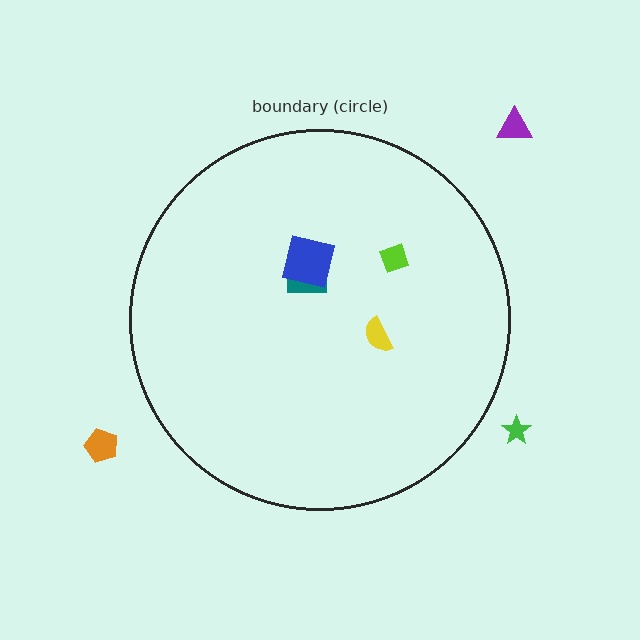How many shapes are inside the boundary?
4 inside, 3 outside.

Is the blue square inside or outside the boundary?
Inside.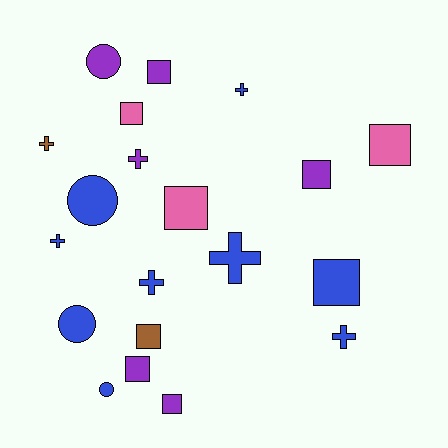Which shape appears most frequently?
Square, with 9 objects.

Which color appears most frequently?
Blue, with 9 objects.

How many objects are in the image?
There are 20 objects.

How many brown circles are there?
There are no brown circles.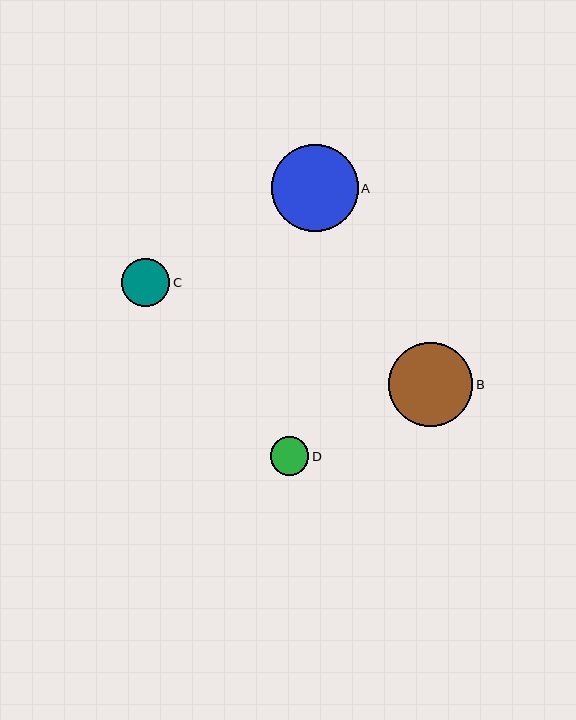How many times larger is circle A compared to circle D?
Circle A is approximately 2.3 times the size of circle D.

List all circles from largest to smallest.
From largest to smallest: A, B, C, D.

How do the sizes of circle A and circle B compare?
Circle A and circle B are approximately the same size.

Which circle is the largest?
Circle A is the largest with a size of approximately 87 pixels.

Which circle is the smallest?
Circle D is the smallest with a size of approximately 38 pixels.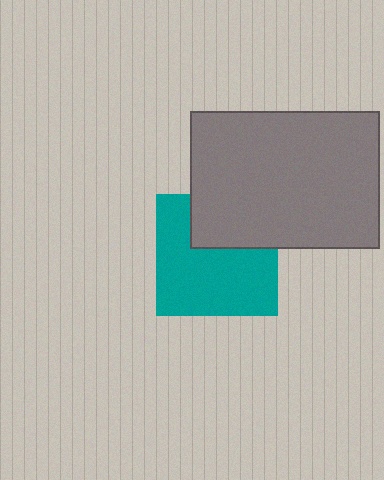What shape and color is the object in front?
The object in front is a gray rectangle.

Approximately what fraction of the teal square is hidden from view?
Roughly 33% of the teal square is hidden behind the gray rectangle.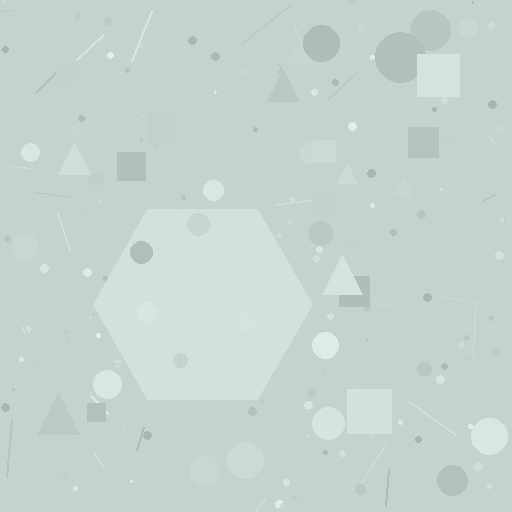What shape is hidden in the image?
A hexagon is hidden in the image.